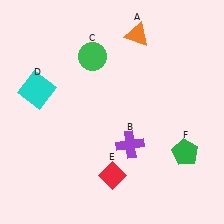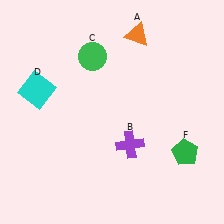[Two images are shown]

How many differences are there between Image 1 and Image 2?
There is 1 difference between the two images.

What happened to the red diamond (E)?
The red diamond (E) was removed in Image 2. It was in the bottom-right area of Image 1.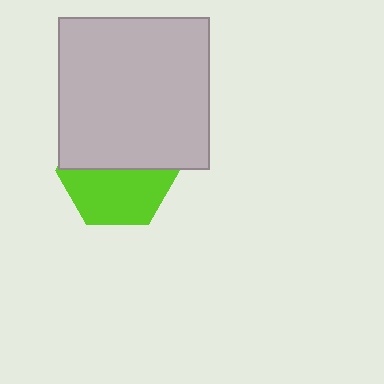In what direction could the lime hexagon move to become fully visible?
The lime hexagon could move down. That would shift it out from behind the light gray square entirely.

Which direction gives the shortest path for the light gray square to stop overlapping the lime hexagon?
Moving up gives the shortest separation.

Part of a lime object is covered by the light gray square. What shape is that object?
It is a hexagon.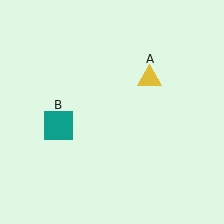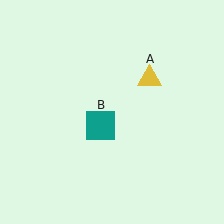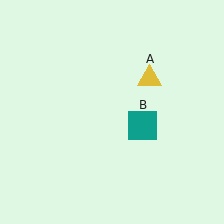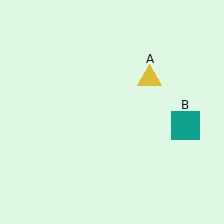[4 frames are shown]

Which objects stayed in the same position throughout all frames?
Yellow triangle (object A) remained stationary.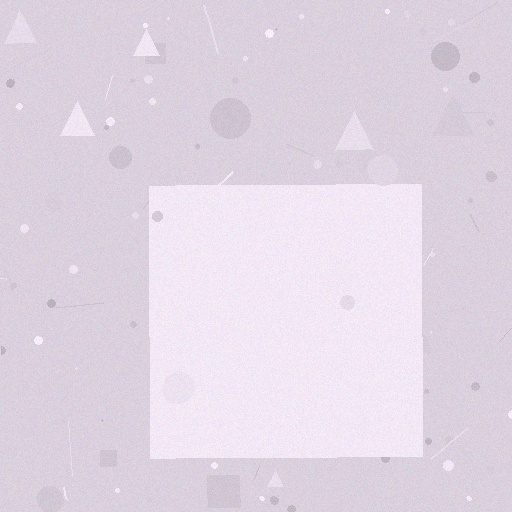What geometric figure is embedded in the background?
A square is embedded in the background.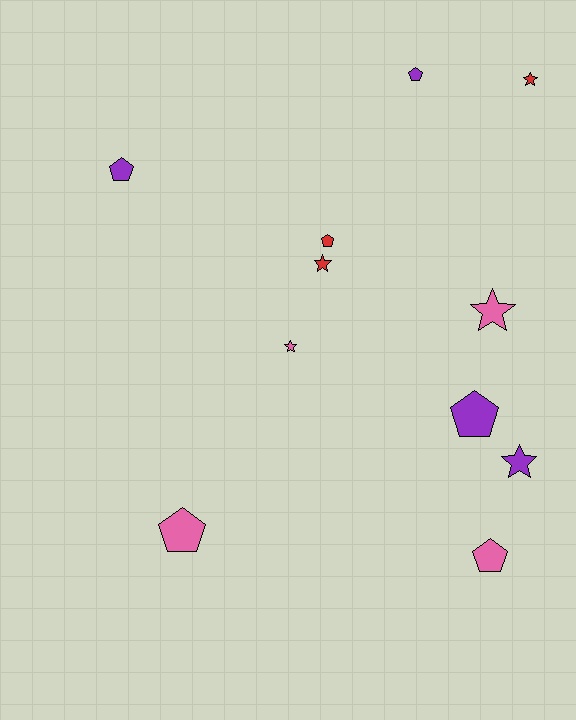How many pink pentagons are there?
There are 2 pink pentagons.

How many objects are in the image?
There are 11 objects.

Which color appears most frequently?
Pink, with 4 objects.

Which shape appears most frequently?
Pentagon, with 6 objects.